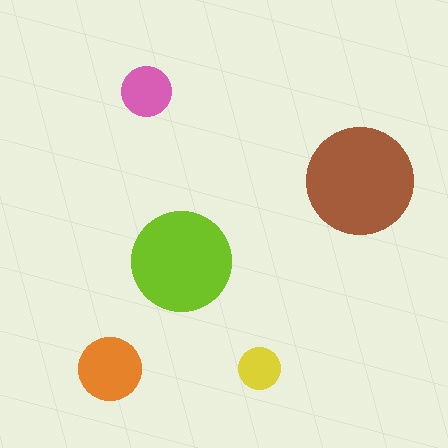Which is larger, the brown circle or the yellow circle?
The brown one.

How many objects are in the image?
There are 5 objects in the image.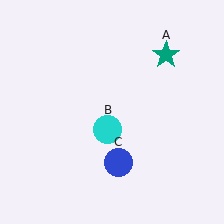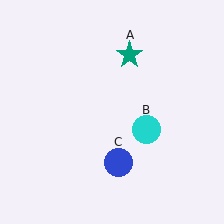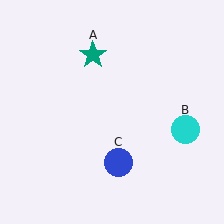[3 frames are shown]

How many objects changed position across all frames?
2 objects changed position: teal star (object A), cyan circle (object B).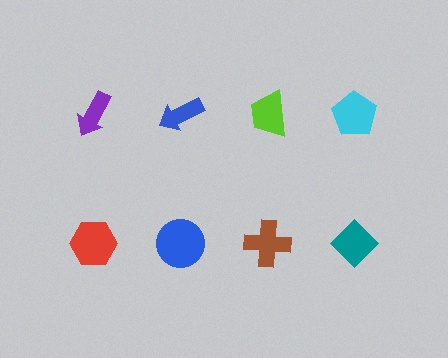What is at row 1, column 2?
A blue arrow.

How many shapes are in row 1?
4 shapes.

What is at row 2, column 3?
A brown cross.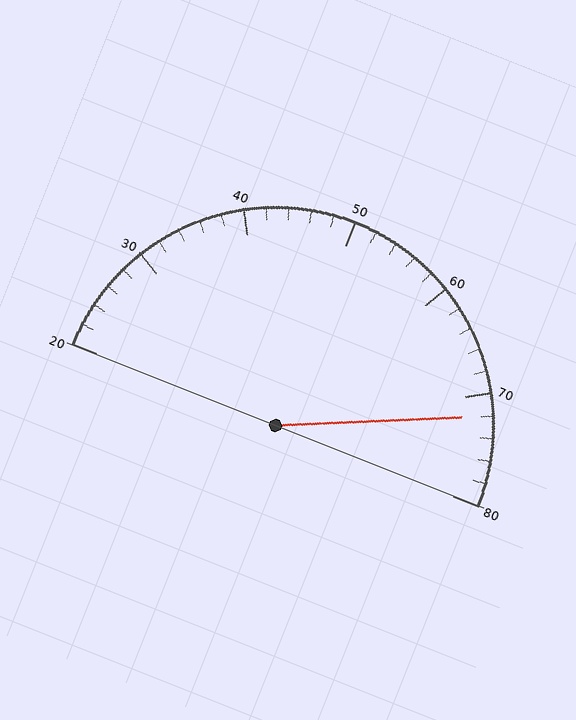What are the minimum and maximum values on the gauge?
The gauge ranges from 20 to 80.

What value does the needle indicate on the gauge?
The needle indicates approximately 72.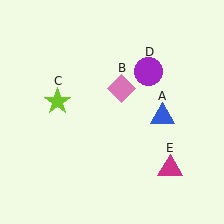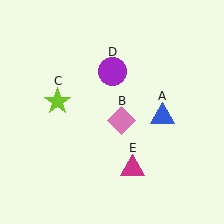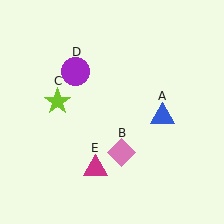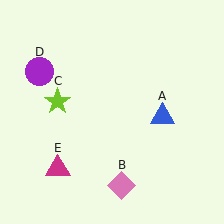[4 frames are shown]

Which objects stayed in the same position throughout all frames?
Blue triangle (object A) and lime star (object C) remained stationary.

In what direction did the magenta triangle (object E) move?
The magenta triangle (object E) moved left.